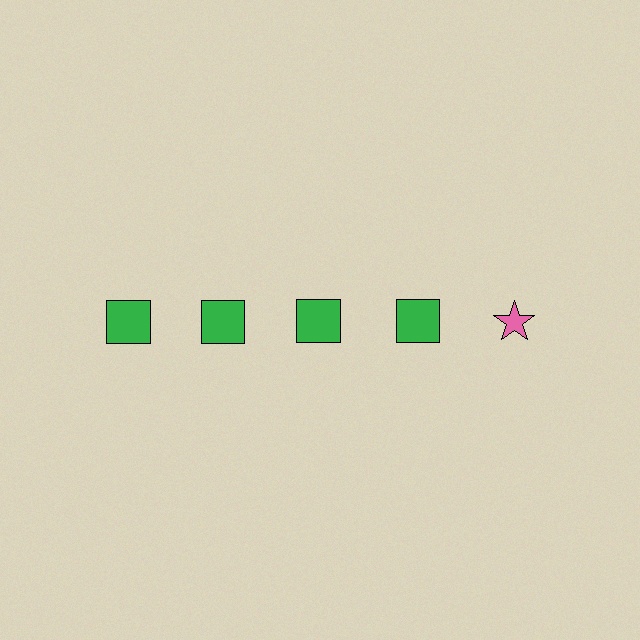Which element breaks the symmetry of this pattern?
The pink star in the top row, rightmost column breaks the symmetry. All other shapes are green squares.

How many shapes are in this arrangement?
There are 5 shapes arranged in a grid pattern.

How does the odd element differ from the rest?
It differs in both color (pink instead of green) and shape (star instead of square).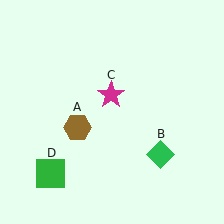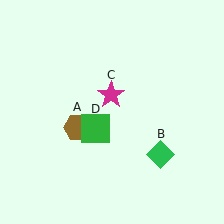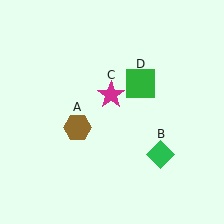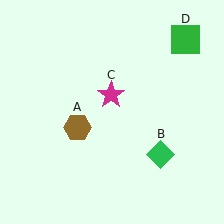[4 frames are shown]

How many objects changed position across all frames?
1 object changed position: green square (object D).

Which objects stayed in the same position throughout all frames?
Brown hexagon (object A) and green diamond (object B) and magenta star (object C) remained stationary.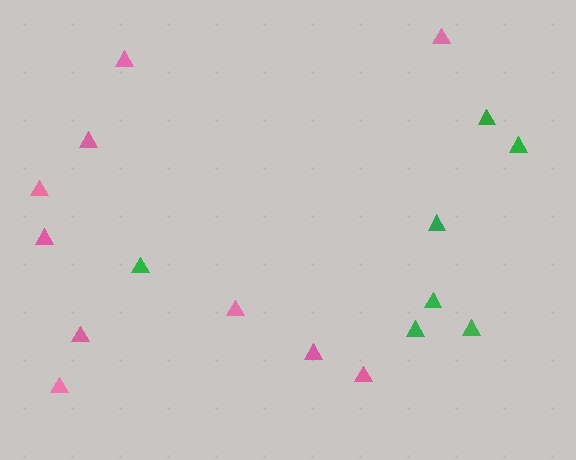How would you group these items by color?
There are 2 groups: one group of green triangles (7) and one group of pink triangles (10).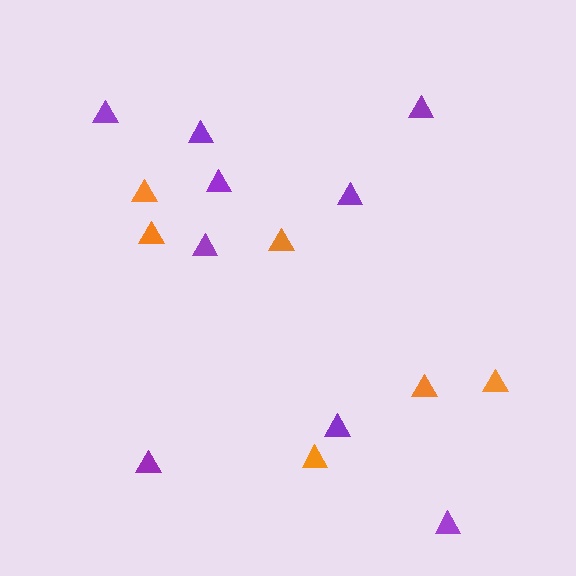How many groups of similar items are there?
There are 2 groups: one group of purple triangles (9) and one group of orange triangles (6).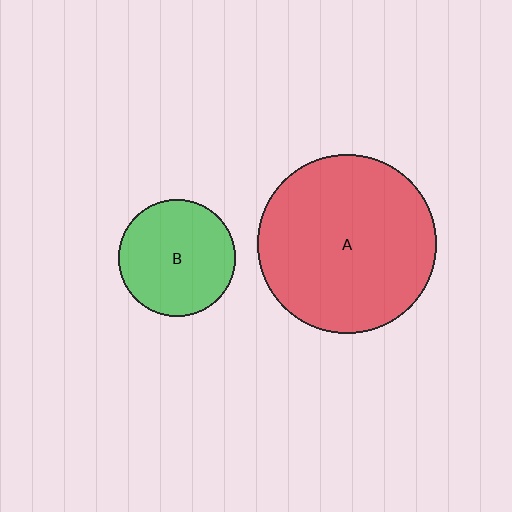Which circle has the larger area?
Circle A (red).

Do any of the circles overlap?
No, none of the circles overlap.